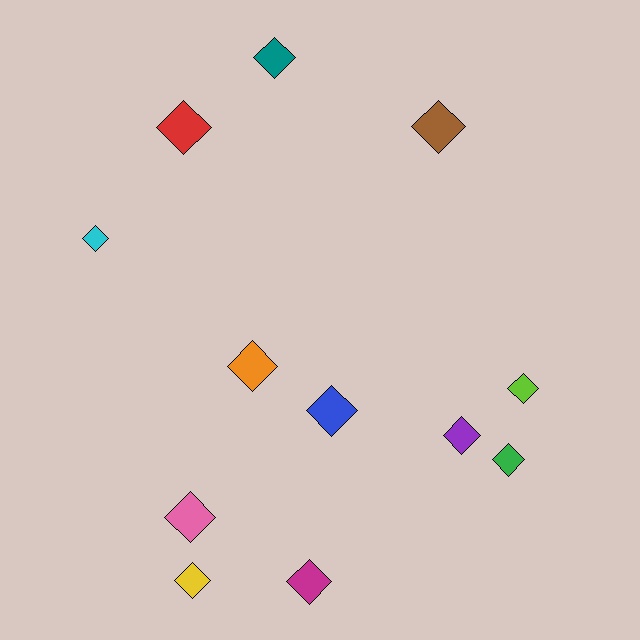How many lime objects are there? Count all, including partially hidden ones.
There is 1 lime object.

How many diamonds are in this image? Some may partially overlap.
There are 12 diamonds.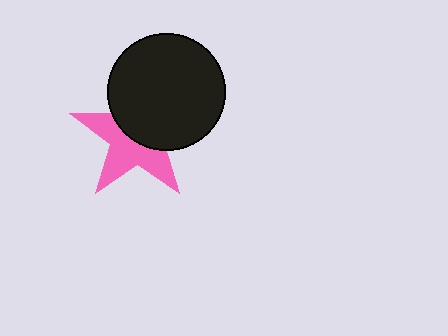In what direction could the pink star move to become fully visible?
The pink star could move toward the lower-left. That would shift it out from behind the black circle entirely.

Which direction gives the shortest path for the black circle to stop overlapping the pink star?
Moving toward the upper-right gives the shortest separation.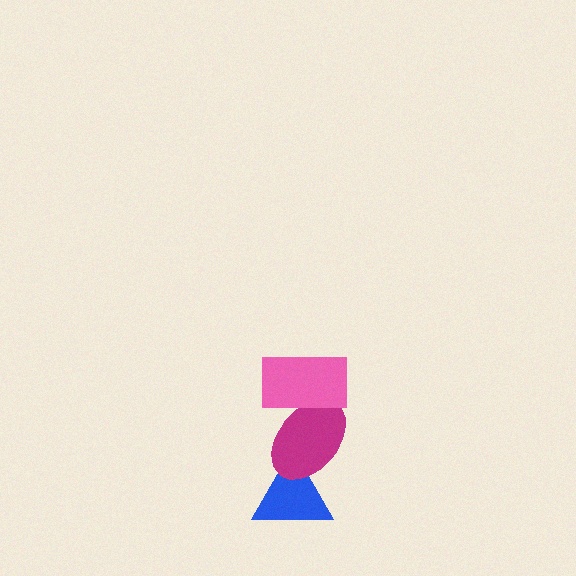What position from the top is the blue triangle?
The blue triangle is 3rd from the top.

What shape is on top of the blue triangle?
The magenta ellipse is on top of the blue triangle.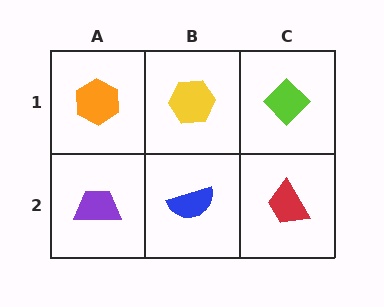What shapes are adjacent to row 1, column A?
A purple trapezoid (row 2, column A), a yellow hexagon (row 1, column B).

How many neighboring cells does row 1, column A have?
2.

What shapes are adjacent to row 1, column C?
A red trapezoid (row 2, column C), a yellow hexagon (row 1, column B).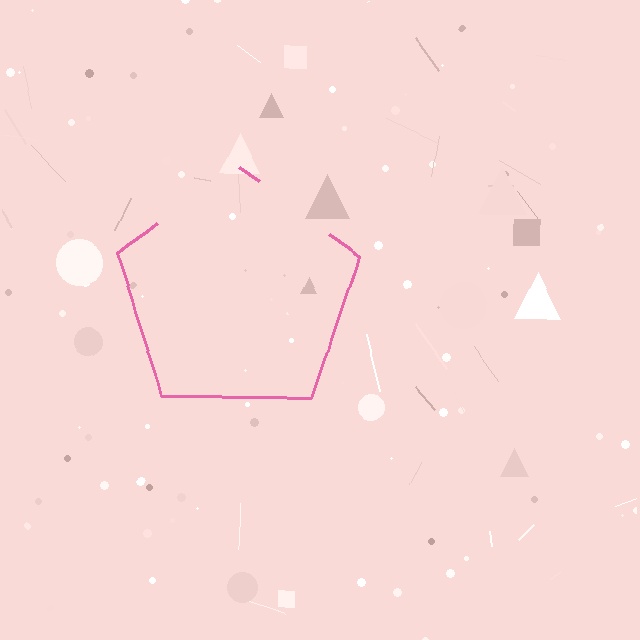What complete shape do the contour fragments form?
The contour fragments form a pentagon.